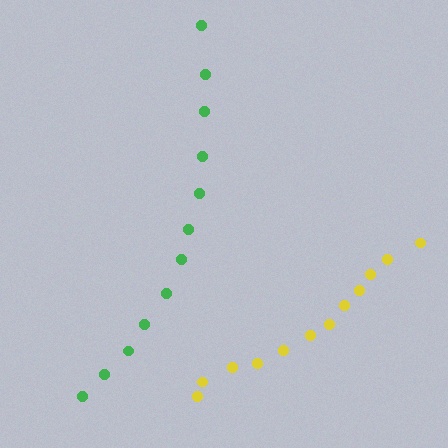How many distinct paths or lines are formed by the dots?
There are 2 distinct paths.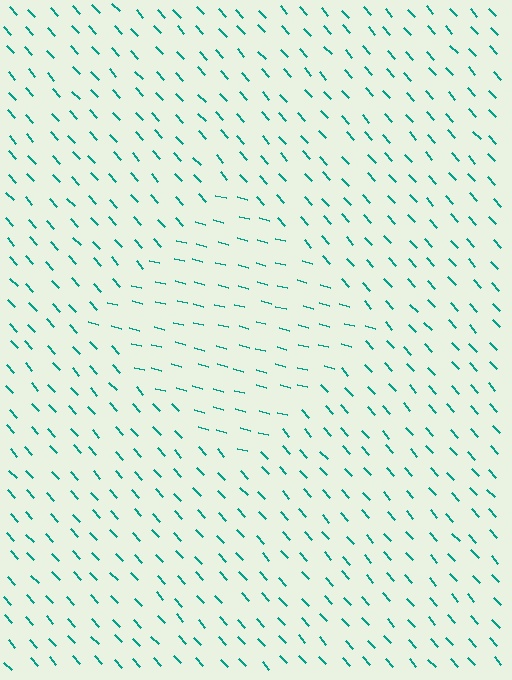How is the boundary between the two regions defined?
The boundary is defined purely by a change in line orientation (approximately 33 degrees difference). All lines are the same color and thickness.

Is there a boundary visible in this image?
Yes, there is a texture boundary formed by a change in line orientation.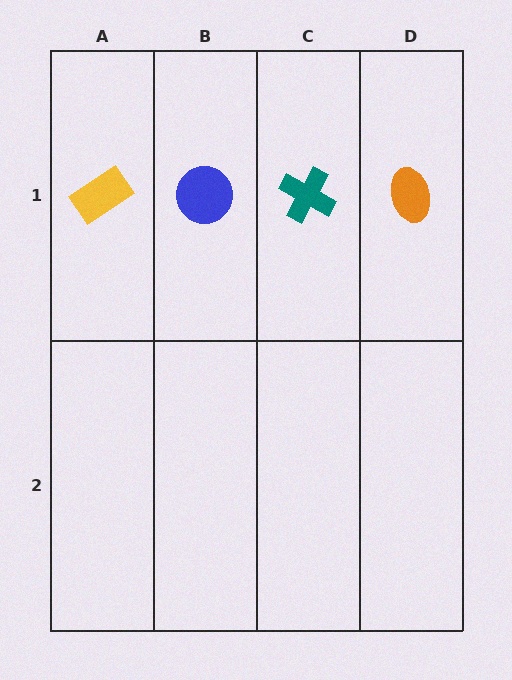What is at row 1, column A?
A yellow rectangle.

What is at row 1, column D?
An orange ellipse.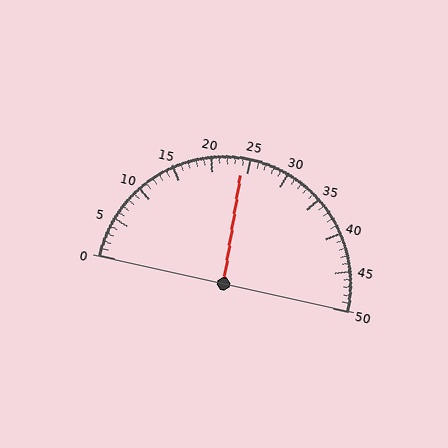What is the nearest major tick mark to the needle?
The nearest major tick mark is 25.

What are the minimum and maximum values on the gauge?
The gauge ranges from 0 to 50.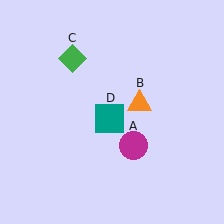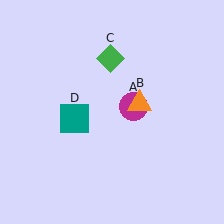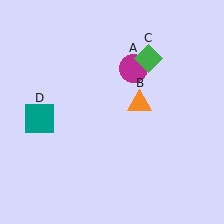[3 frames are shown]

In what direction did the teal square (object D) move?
The teal square (object D) moved left.